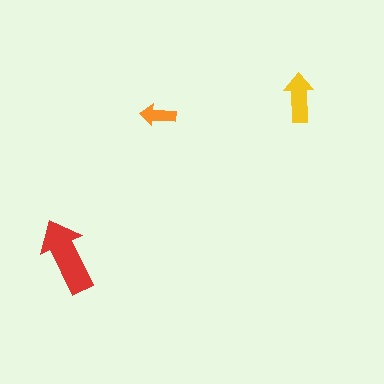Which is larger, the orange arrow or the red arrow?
The red one.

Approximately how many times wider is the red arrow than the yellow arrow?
About 1.5 times wider.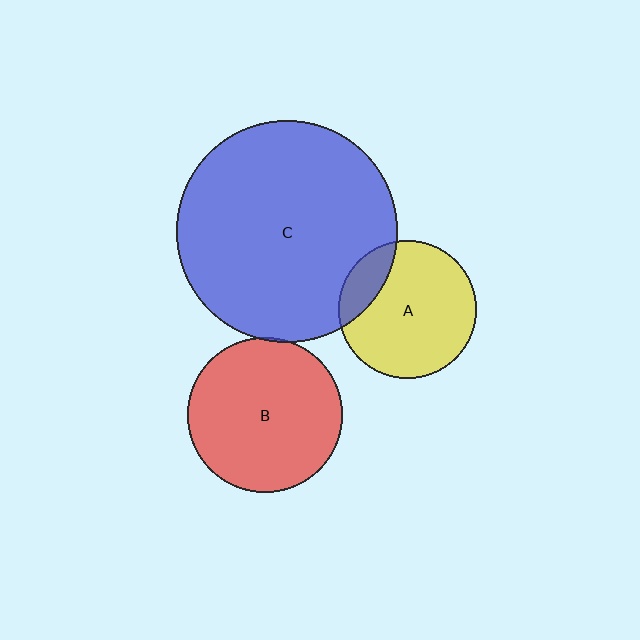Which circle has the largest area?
Circle C (blue).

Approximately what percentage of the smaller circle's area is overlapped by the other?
Approximately 5%.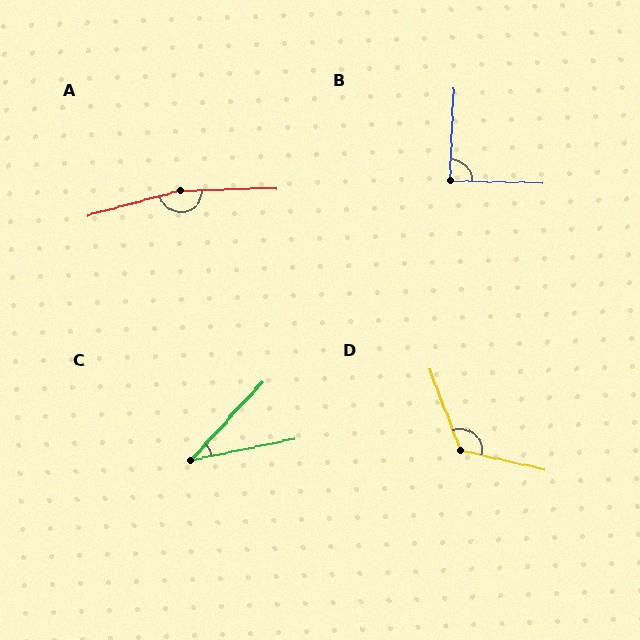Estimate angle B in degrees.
Approximately 88 degrees.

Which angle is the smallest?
C, at approximately 36 degrees.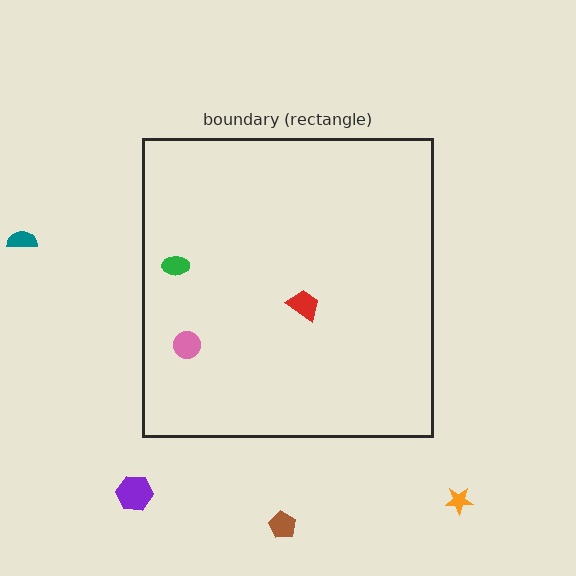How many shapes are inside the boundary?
3 inside, 4 outside.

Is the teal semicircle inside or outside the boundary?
Outside.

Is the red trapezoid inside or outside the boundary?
Inside.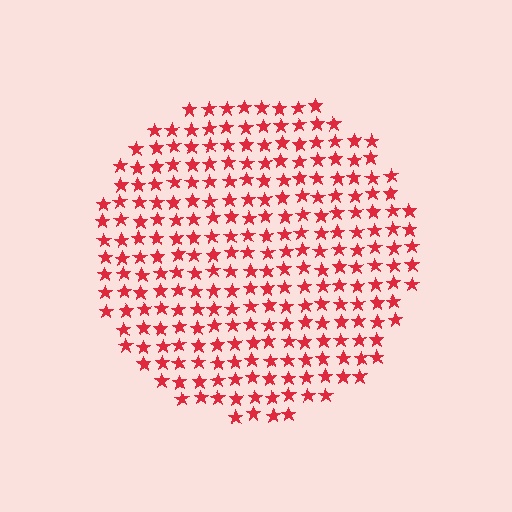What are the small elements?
The small elements are stars.